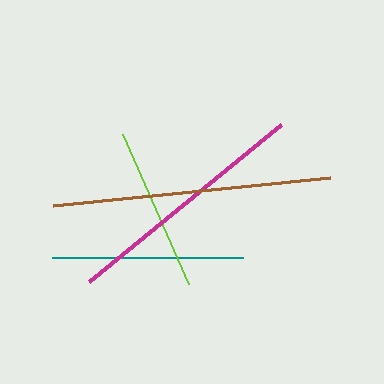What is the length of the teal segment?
The teal segment is approximately 192 pixels long.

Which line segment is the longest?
The brown line is the longest at approximately 279 pixels.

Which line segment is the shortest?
The lime line is the shortest at approximately 164 pixels.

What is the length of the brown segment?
The brown segment is approximately 279 pixels long.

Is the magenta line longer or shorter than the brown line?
The brown line is longer than the magenta line.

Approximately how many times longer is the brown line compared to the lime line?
The brown line is approximately 1.7 times the length of the lime line.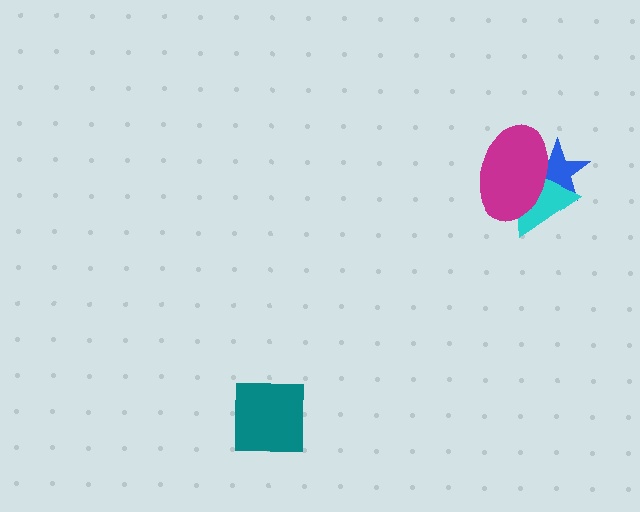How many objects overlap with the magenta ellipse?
2 objects overlap with the magenta ellipse.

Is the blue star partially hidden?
Yes, it is partially covered by another shape.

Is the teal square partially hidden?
No, no other shape covers it.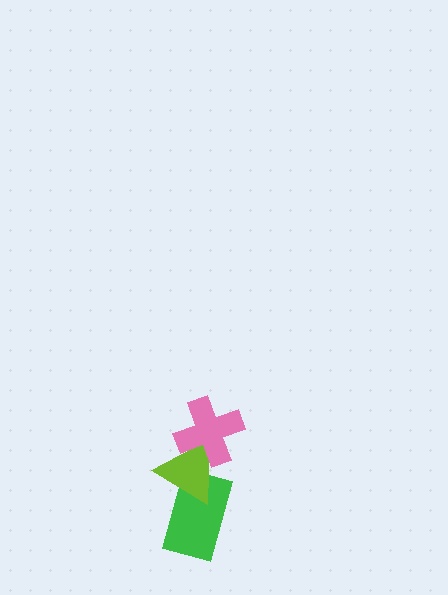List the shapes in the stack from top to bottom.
From top to bottom: the pink cross, the lime triangle, the green rectangle.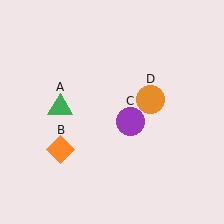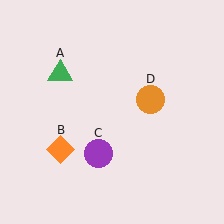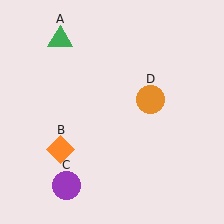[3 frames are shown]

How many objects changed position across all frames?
2 objects changed position: green triangle (object A), purple circle (object C).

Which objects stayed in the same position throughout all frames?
Orange diamond (object B) and orange circle (object D) remained stationary.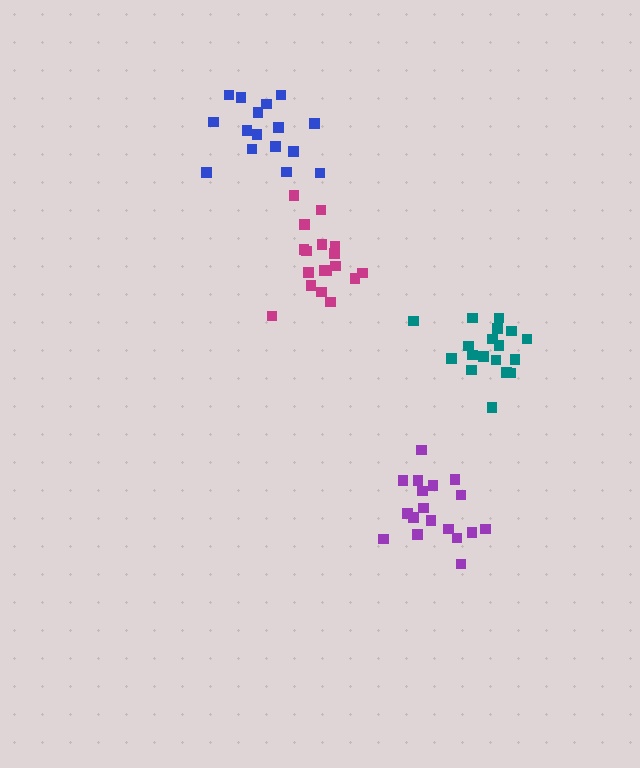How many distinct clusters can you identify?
There are 4 distinct clusters.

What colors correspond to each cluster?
The clusters are colored: blue, magenta, teal, purple.